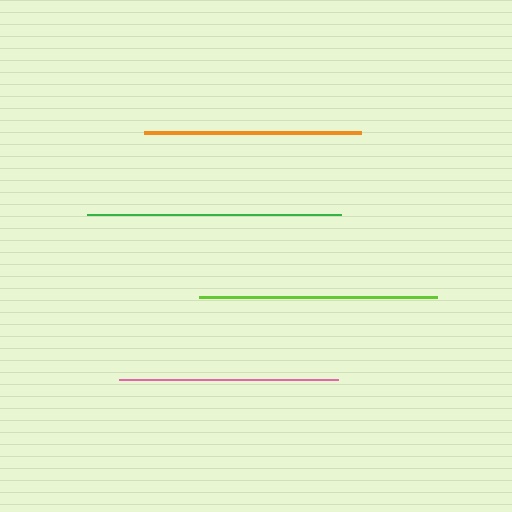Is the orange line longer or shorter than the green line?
The green line is longer than the orange line.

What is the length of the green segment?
The green segment is approximately 255 pixels long.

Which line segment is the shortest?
The orange line is the shortest at approximately 218 pixels.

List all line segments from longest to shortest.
From longest to shortest: green, lime, pink, orange.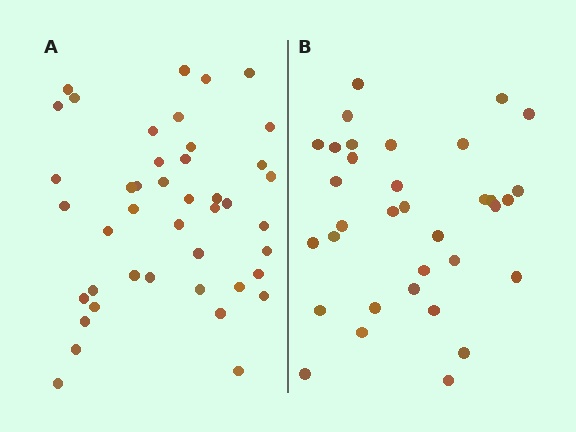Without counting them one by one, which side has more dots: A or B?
Region A (the left region) has more dots.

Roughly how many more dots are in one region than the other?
Region A has roughly 8 or so more dots than region B.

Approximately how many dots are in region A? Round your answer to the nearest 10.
About 40 dots. (The exact count is 43, which rounds to 40.)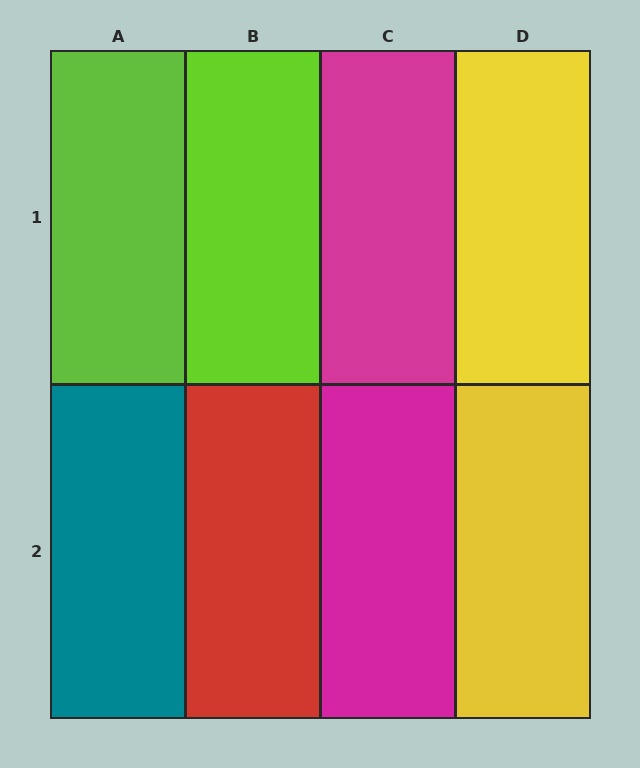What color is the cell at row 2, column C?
Magenta.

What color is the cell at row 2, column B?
Red.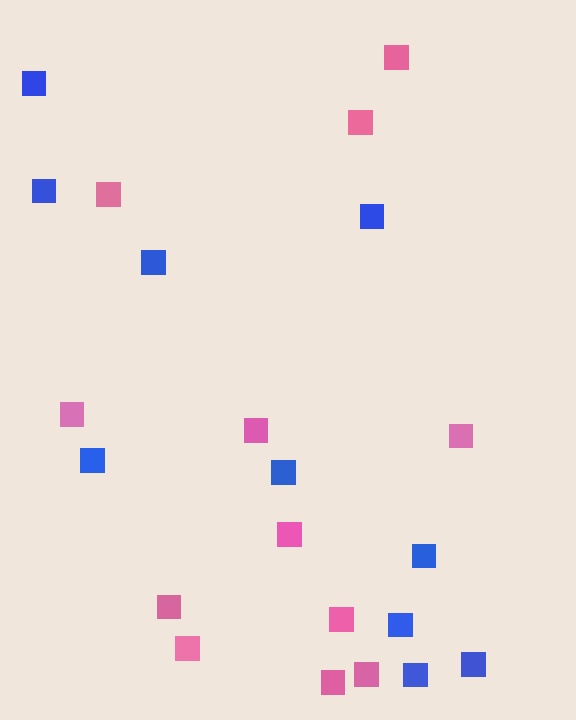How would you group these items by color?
There are 2 groups: one group of blue squares (10) and one group of pink squares (12).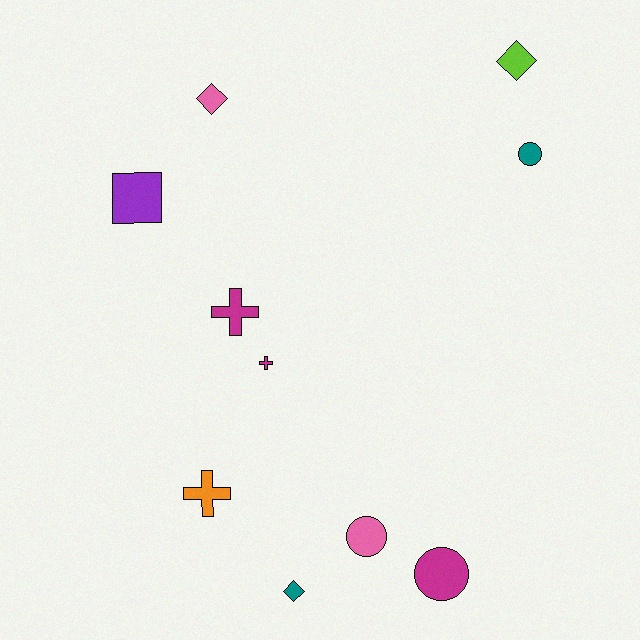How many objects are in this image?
There are 10 objects.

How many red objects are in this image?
There are no red objects.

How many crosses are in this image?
There are 3 crosses.